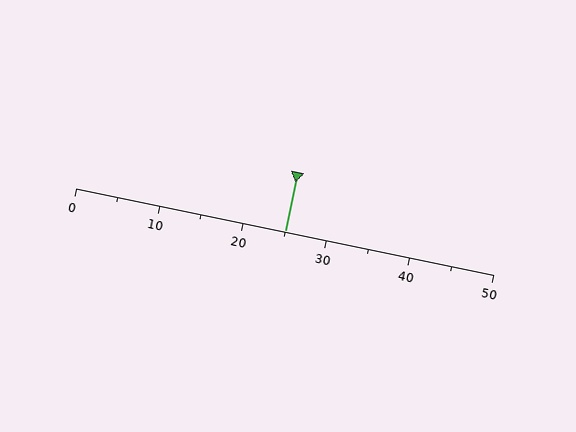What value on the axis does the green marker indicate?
The marker indicates approximately 25.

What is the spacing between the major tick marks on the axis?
The major ticks are spaced 10 apart.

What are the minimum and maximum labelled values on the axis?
The axis runs from 0 to 50.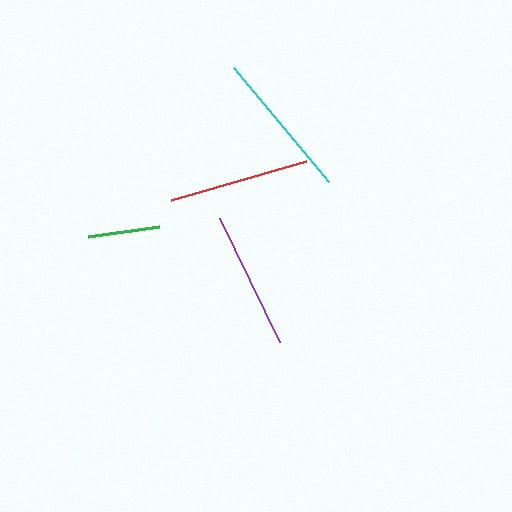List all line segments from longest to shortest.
From longest to shortest: cyan, red, purple, green.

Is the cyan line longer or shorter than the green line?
The cyan line is longer than the green line.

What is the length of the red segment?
The red segment is approximately 141 pixels long.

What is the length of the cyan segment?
The cyan segment is approximately 148 pixels long.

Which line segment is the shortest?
The green line is the shortest at approximately 72 pixels.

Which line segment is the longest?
The cyan line is the longest at approximately 148 pixels.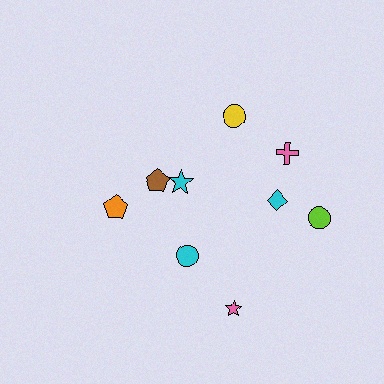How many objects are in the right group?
There are 6 objects.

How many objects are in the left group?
There are 3 objects.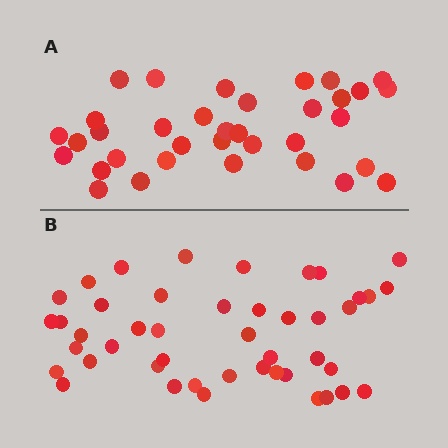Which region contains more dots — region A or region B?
Region B (the bottom region) has more dots.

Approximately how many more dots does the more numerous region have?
Region B has roughly 10 or so more dots than region A.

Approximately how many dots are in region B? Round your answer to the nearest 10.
About 40 dots. (The exact count is 45, which rounds to 40.)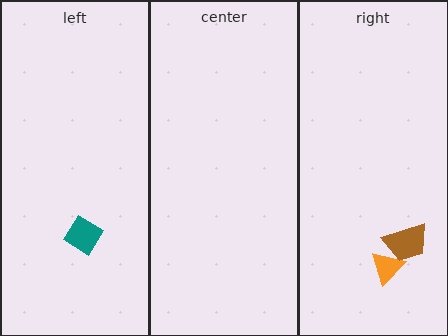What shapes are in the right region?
The orange triangle, the brown trapezoid.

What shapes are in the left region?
The teal diamond.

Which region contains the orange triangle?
The right region.